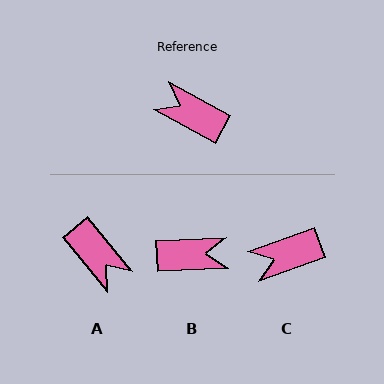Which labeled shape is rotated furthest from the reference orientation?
A, about 158 degrees away.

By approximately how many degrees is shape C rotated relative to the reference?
Approximately 49 degrees counter-clockwise.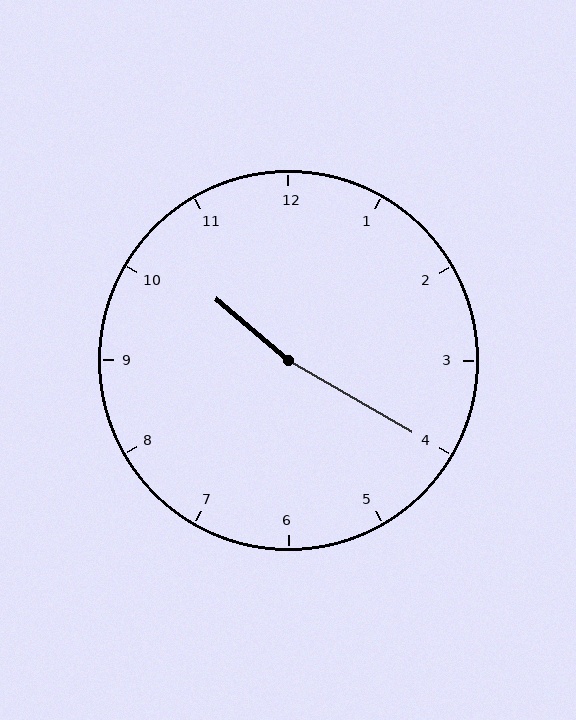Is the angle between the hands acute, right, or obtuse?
It is obtuse.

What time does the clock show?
10:20.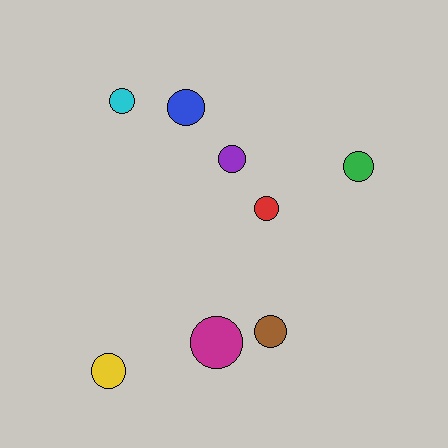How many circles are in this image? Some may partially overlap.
There are 8 circles.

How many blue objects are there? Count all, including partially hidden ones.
There is 1 blue object.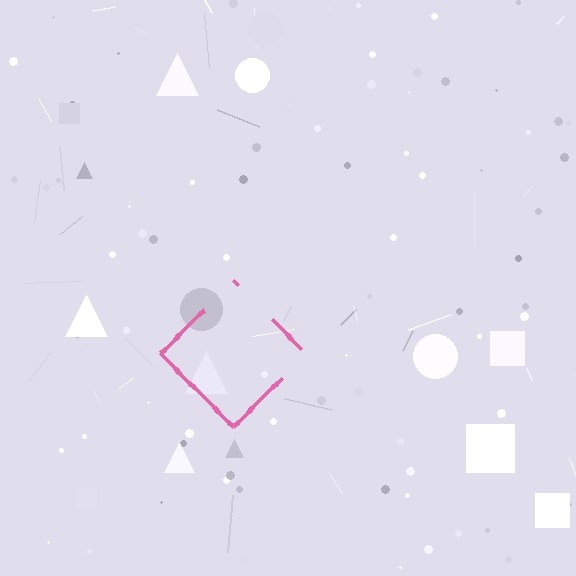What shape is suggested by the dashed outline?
The dashed outline suggests a diamond.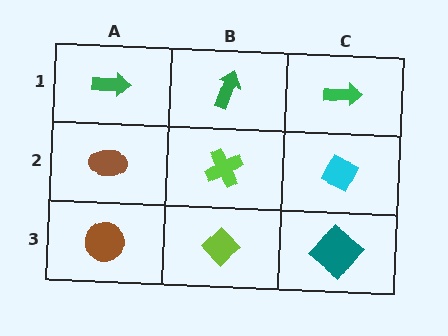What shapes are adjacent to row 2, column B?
A green arrow (row 1, column B), a lime diamond (row 3, column B), a brown ellipse (row 2, column A), a cyan diamond (row 2, column C).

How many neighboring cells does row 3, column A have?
2.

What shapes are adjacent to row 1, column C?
A cyan diamond (row 2, column C), a green arrow (row 1, column B).